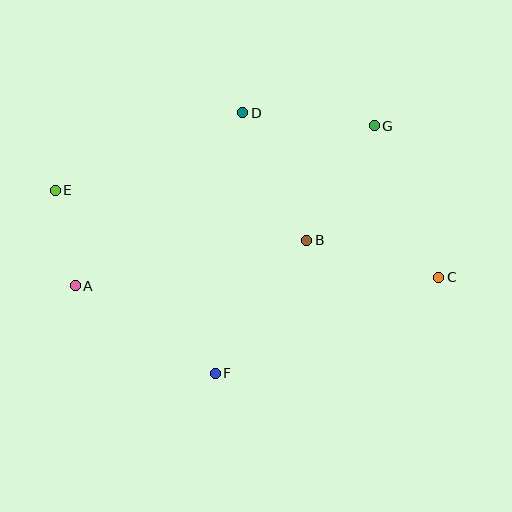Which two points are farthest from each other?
Points C and E are farthest from each other.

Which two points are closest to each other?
Points A and E are closest to each other.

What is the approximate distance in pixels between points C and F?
The distance between C and F is approximately 243 pixels.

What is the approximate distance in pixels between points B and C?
The distance between B and C is approximately 137 pixels.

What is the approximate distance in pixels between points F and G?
The distance between F and G is approximately 294 pixels.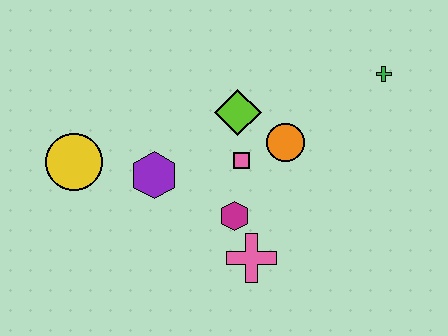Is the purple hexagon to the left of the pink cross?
Yes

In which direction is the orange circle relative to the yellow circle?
The orange circle is to the right of the yellow circle.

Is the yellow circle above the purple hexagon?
Yes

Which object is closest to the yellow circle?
The purple hexagon is closest to the yellow circle.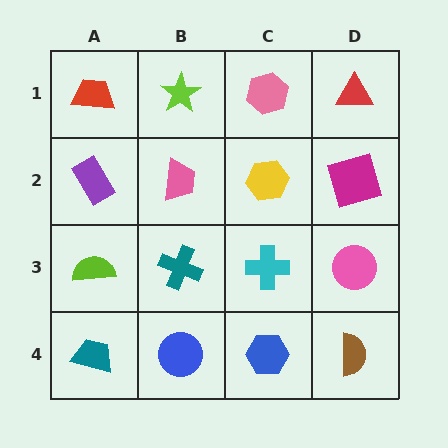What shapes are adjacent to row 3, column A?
A purple rectangle (row 2, column A), a teal trapezoid (row 4, column A), a teal cross (row 3, column B).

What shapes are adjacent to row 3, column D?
A magenta square (row 2, column D), a brown semicircle (row 4, column D), a cyan cross (row 3, column C).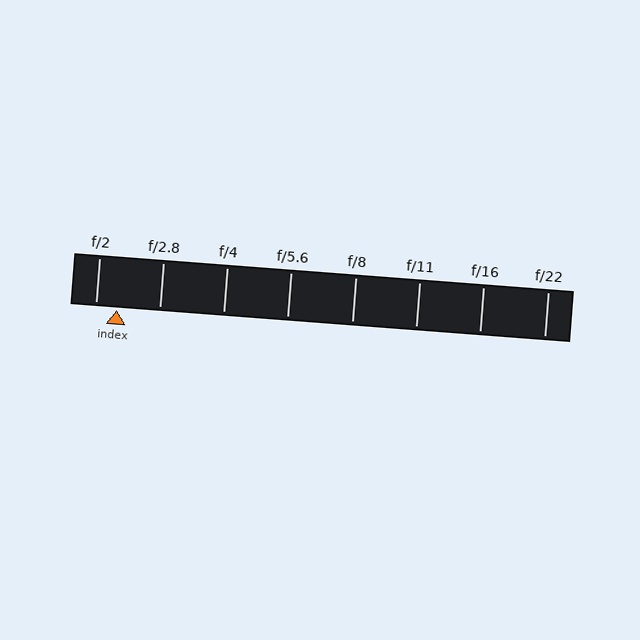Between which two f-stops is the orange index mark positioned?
The index mark is between f/2 and f/2.8.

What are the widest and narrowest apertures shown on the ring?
The widest aperture shown is f/2 and the narrowest is f/22.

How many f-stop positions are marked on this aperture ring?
There are 8 f-stop positions marked.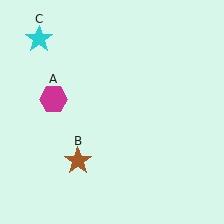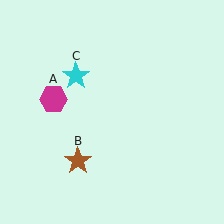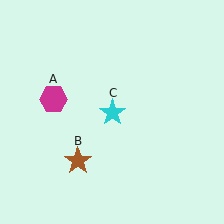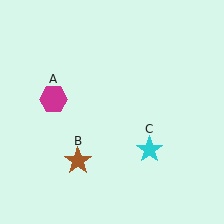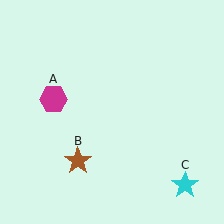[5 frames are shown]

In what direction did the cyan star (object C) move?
The cyan star (object C) moved down and to the right.